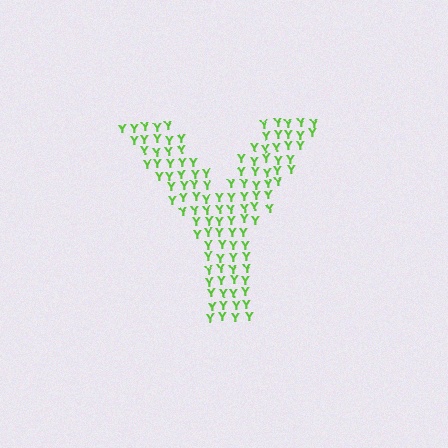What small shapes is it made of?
It is made of small letter Y's.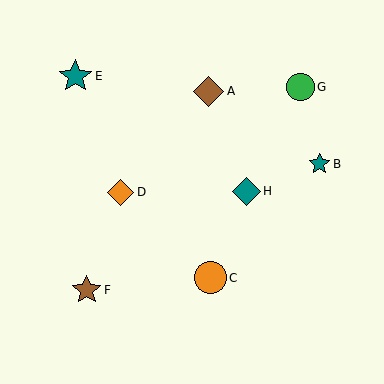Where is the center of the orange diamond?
The center of the orange diamond is at (120, 192).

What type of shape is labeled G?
Shape G is a green circle.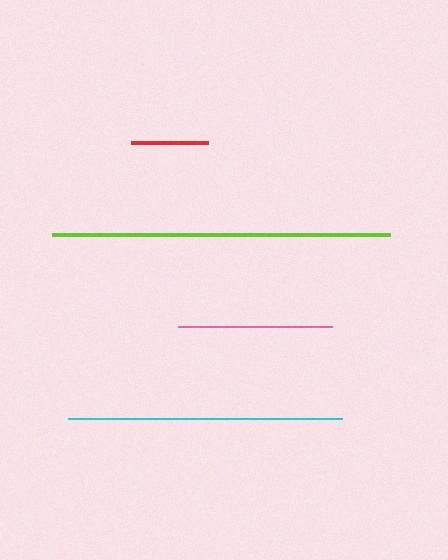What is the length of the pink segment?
The pink segment is approximately 153 pixels long.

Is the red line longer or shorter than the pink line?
The pink line is longer than the red line.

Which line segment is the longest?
The lime line is the longest at approximately 338 pixels.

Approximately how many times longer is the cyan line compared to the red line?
The cyan line is approximately 3.6 times the length of the red line.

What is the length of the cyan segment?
The cyan segment is approximately 274 pixels long.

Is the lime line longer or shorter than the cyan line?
The lime line is longer than the cyan line.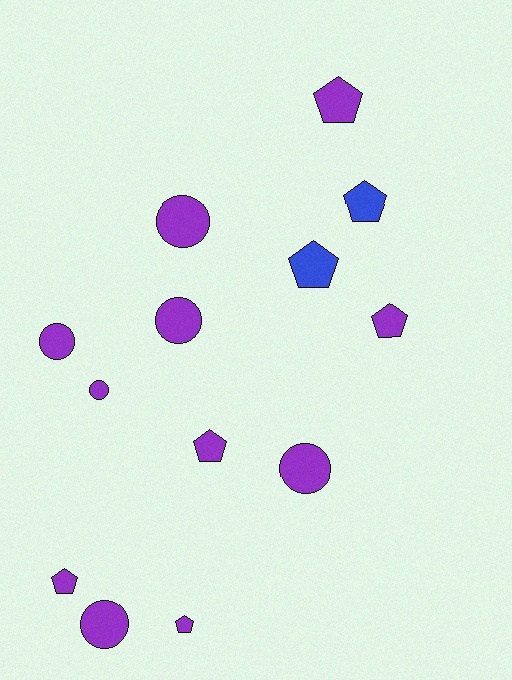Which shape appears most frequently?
Pentagon, with 7 objects.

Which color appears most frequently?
Purple, with 11 objects.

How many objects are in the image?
There are 13 objects.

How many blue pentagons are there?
There are 2 blue pentagons.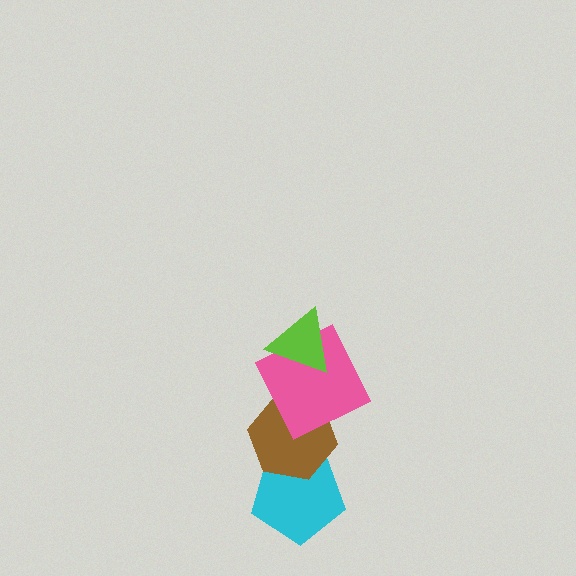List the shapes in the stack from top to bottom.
From top to bottom: the lime triangle, the pink square, the brown hexagon, the cyan pentagon.